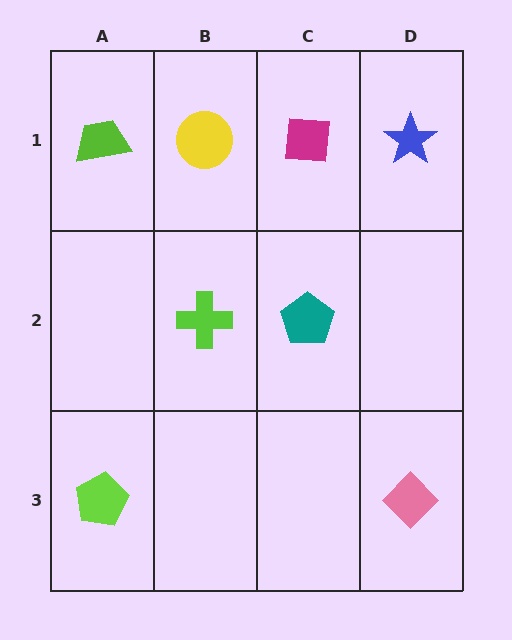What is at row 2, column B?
A lime cross.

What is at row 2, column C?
A teal pentagon.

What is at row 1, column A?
A lime trapezoid.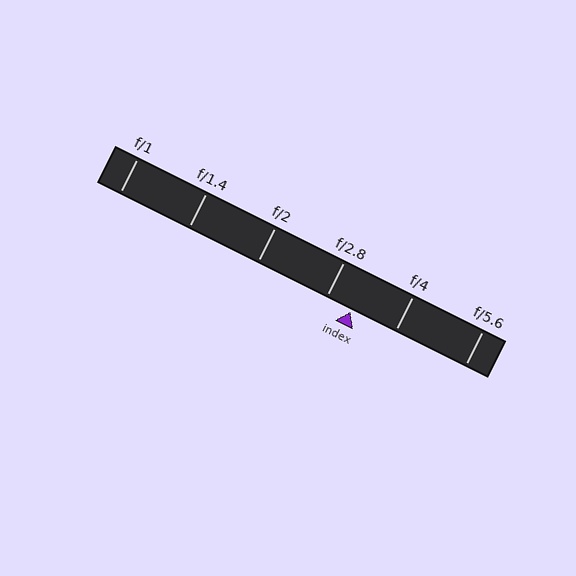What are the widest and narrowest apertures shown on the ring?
The widest aperture shown is f/1 and the narrowest is f/5.6.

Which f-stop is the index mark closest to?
The index mark is closest to f/2.8.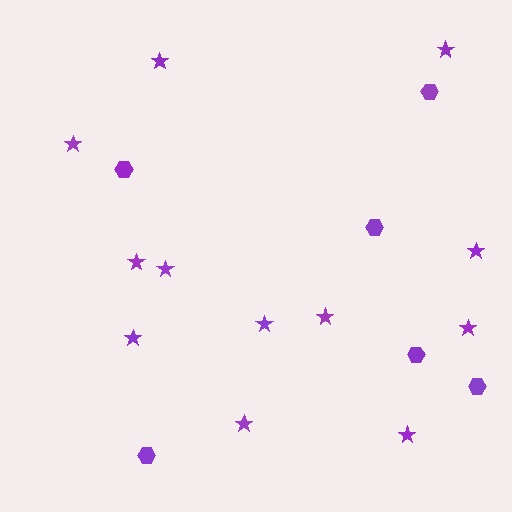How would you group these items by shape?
There are 2 groups: one group of stars (12) and one group of hexagons (6).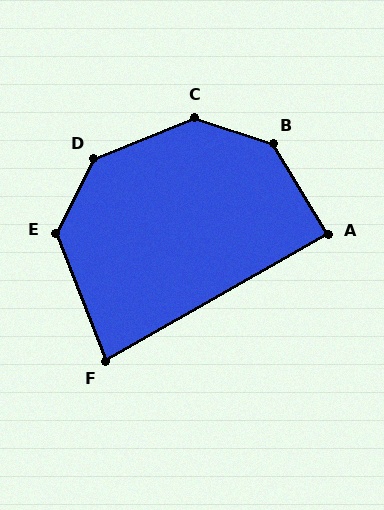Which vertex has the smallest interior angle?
F, at approximately 81 degrees.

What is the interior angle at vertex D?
Approximately 139 degrees (obtuse).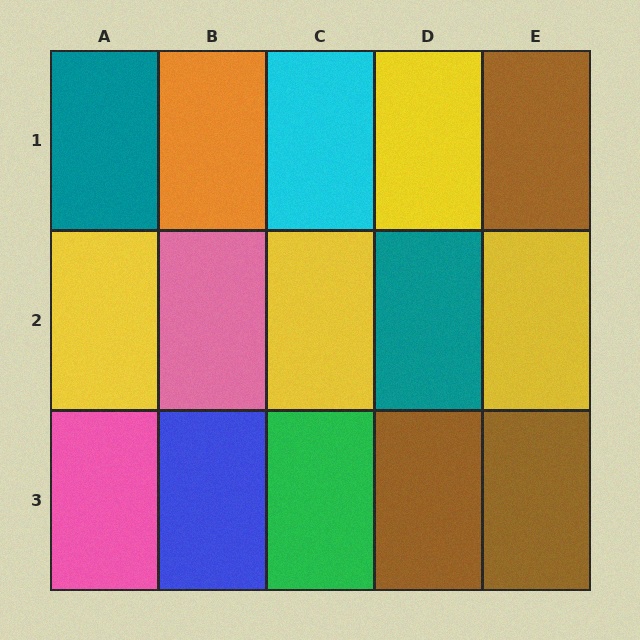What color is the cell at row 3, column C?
Green.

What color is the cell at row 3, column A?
Pink.